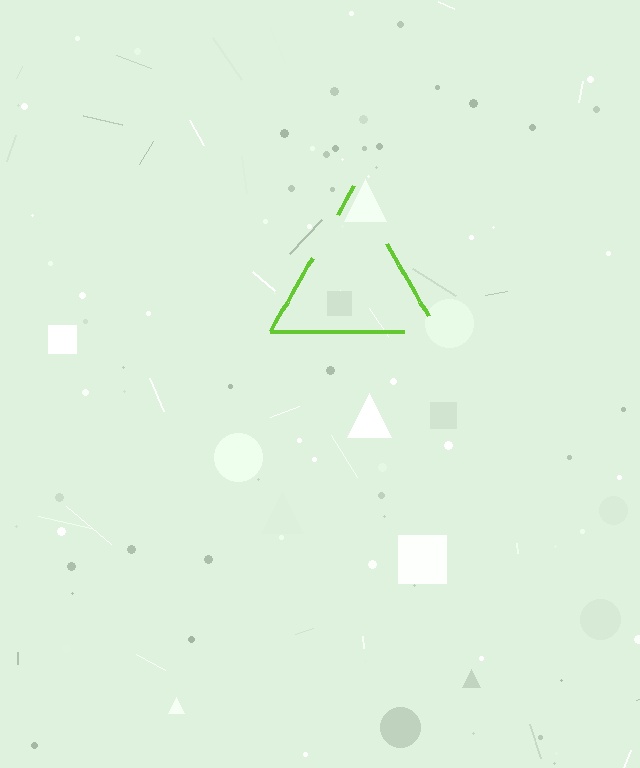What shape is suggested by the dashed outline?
The dashed outline suggests a triangle.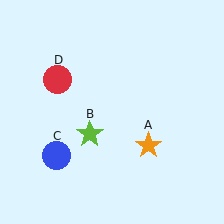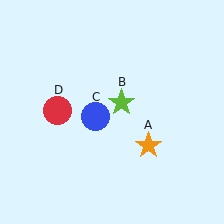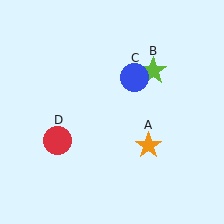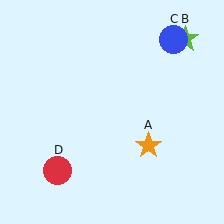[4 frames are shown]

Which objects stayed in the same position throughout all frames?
Orange star (object A) remained stationary.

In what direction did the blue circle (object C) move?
The blue circle (object C) moved up and to the right.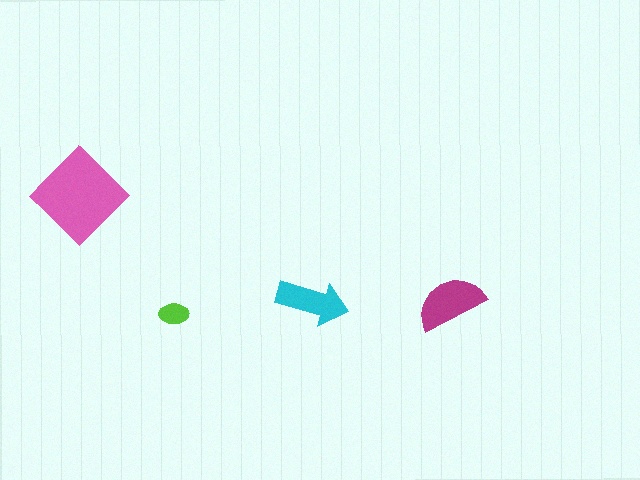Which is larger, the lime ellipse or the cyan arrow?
The cyan arrow.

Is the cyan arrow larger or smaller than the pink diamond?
Smaller.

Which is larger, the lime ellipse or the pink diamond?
The pink diamond.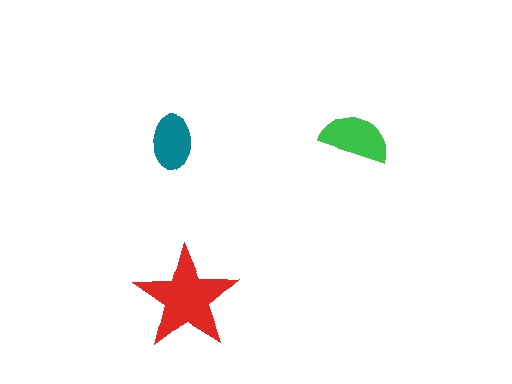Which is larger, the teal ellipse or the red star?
The red star.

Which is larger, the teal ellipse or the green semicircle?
The green semicircle.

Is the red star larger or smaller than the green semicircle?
Larger.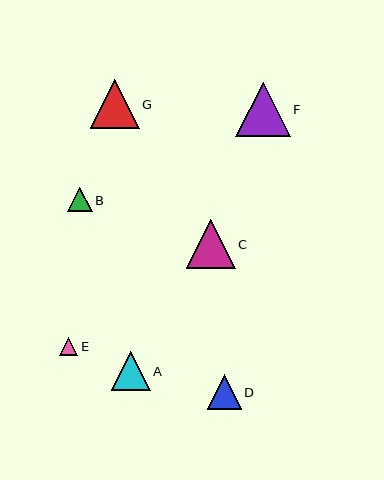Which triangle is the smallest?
Triangle E is the smallest with a size of approximately 18 pixels.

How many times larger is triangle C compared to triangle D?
Triangle C is approximately 1.4 times the size of triangle D.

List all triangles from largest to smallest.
From largest to smallest: F, C, G, A, D, B, E.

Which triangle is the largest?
Triangle F is the largest with a size of approximately 55 pixels.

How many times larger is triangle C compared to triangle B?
Triangle C is approximately 2.0 times the size of triangle B.